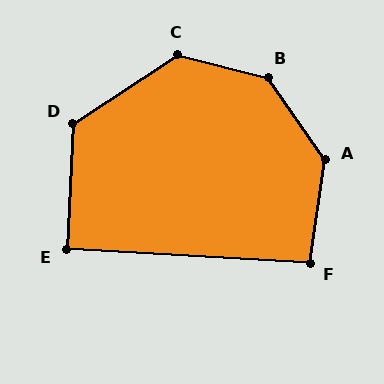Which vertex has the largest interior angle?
B, at approximately 139 degrees.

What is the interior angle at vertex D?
Approximately 126 degrees (obtuse).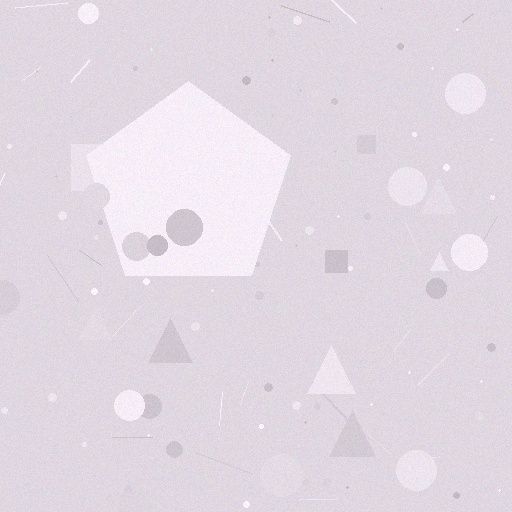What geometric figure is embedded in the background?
A pentagon is embedded in the background.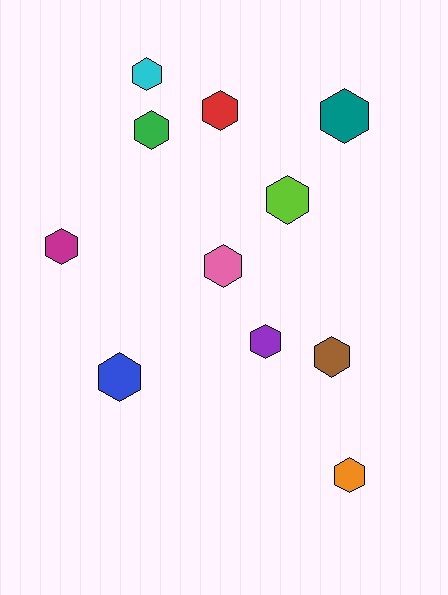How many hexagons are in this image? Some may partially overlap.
There are 11 hexagons.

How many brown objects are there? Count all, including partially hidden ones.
There is 1 brown object.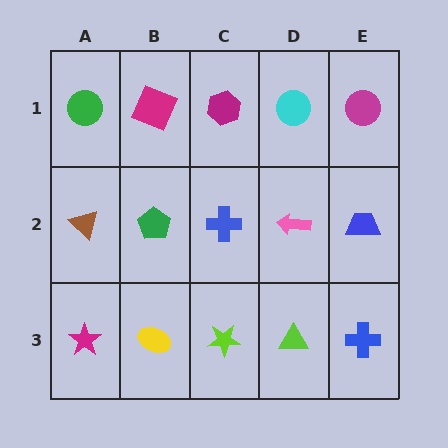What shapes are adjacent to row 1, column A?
A brown triangle (row 2, column A), a magenta square (row 1, column B).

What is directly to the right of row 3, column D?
A blue cross.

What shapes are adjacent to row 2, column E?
A magenta circle (row 1, column E), a blue cross (row 3, column E), a pink arrow (row 2, column D).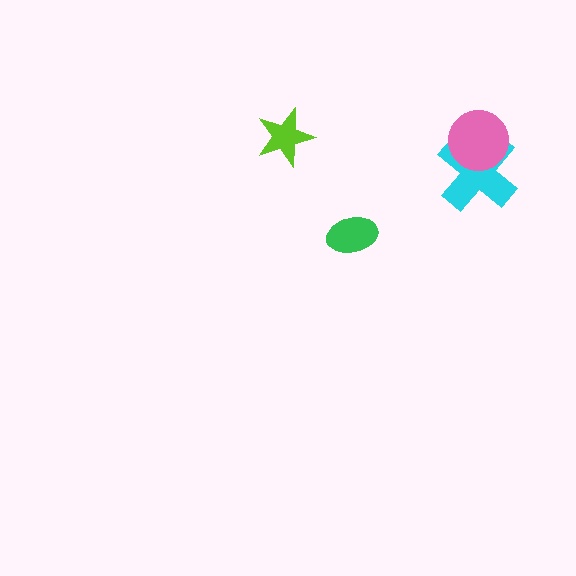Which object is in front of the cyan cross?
The pink circle is in front of the cyan cross.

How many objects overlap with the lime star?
0 objects overlap with the lime star.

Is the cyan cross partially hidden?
Yes, it is partially covered by another shape.